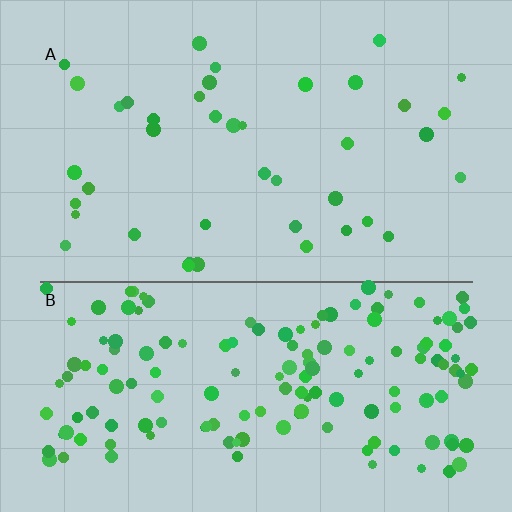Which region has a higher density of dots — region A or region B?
B (the bottom).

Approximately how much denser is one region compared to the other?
Approximately 3.8× — region B over region A.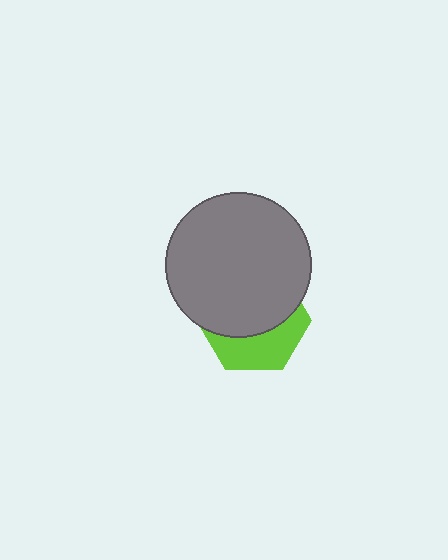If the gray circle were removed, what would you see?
You would see the complete lime hexagon.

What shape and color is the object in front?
The object in front is a gray circle.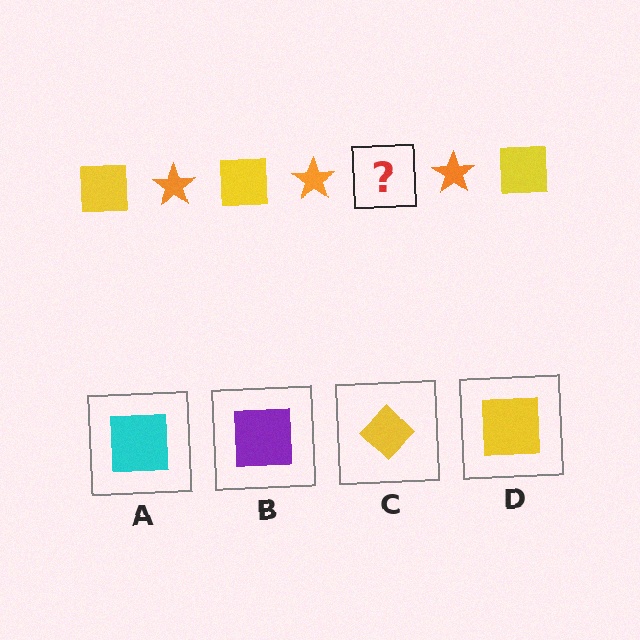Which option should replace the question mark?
Option D.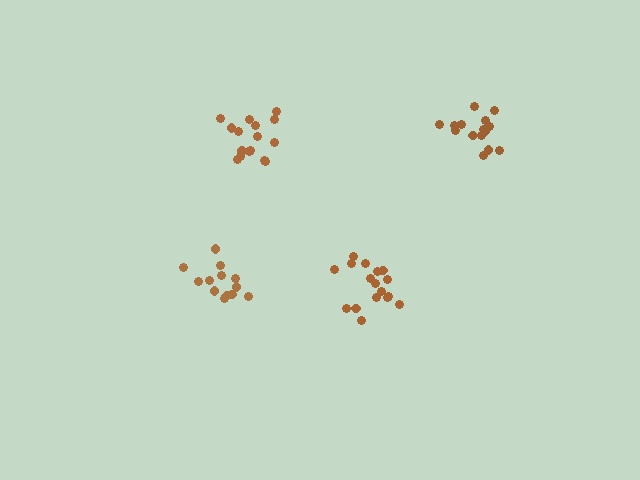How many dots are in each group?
Group 1: 17 dots, Group 2: 13 dots, Group 3: 15 dots, Group 4: 17 dots (62 total).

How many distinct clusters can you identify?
There are 4 distinct clusters.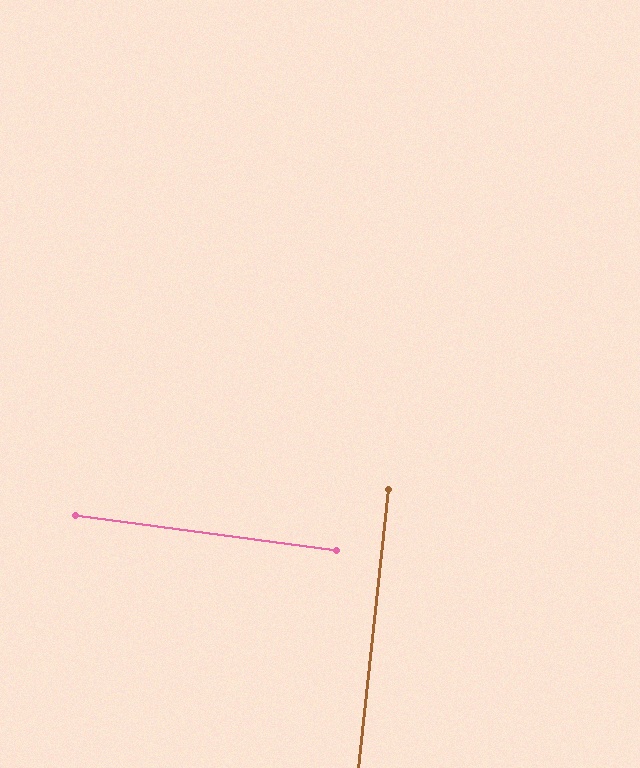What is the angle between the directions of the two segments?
Approximately 89 degrees.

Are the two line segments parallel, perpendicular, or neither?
Perpendicular — they meet at approximately 89°.